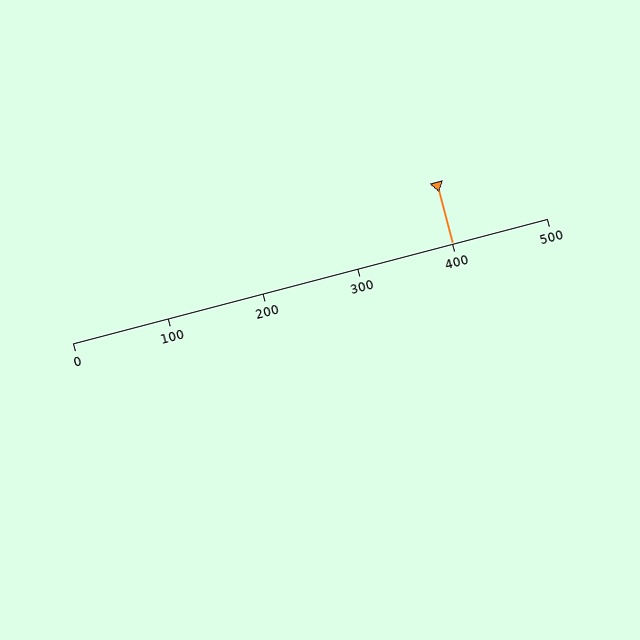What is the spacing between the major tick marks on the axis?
The major ticks are spaced 100 apart.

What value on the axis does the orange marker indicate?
The marker indicates approximately 400.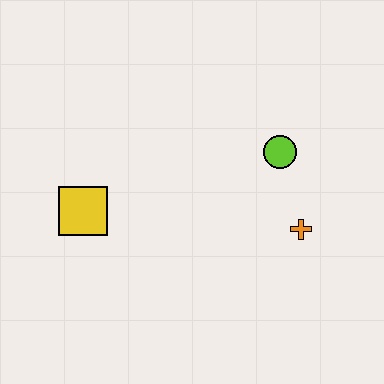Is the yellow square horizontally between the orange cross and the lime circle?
No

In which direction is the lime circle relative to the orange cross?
The lime circle is above the orange cross.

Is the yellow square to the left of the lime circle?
Yes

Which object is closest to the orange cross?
The lime circle is closest to the orange cross.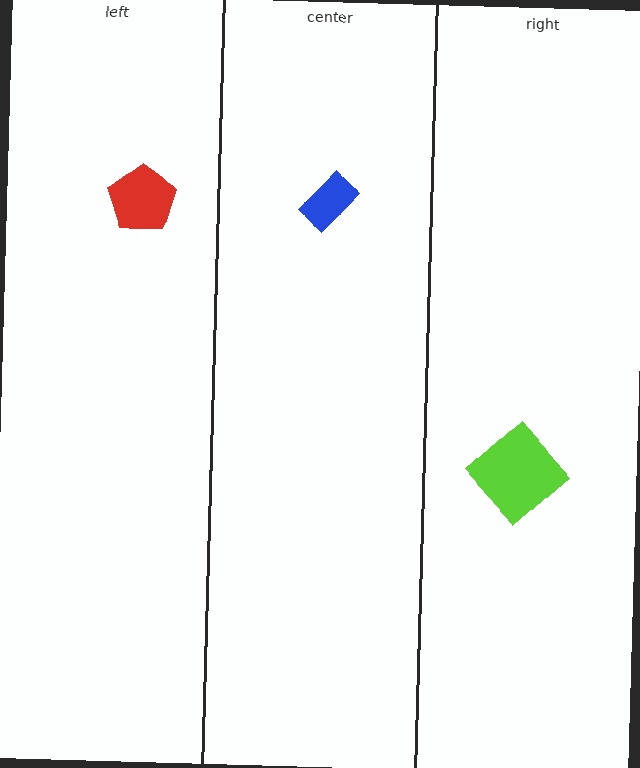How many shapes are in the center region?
1.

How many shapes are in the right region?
1.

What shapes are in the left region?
The red pentagon.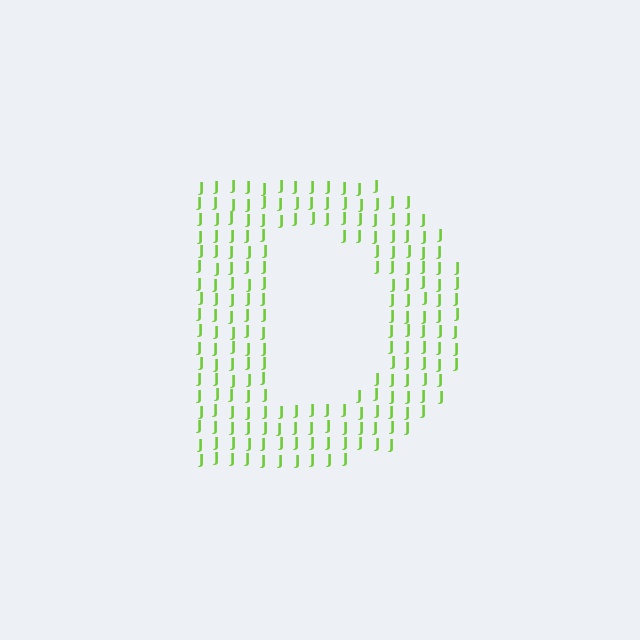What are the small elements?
The small elements are letter J's.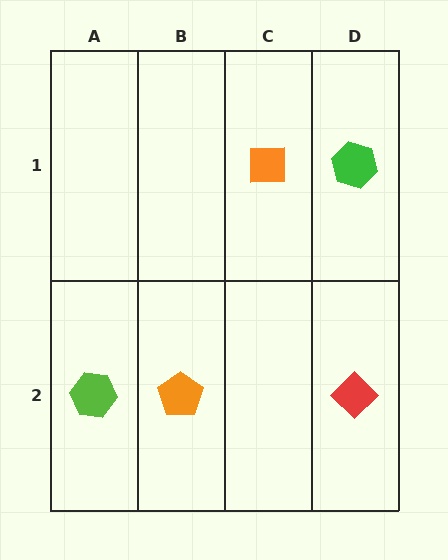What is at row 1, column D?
A green hexagon.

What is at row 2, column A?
A lime hexagon.